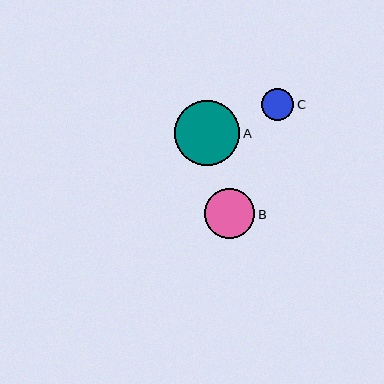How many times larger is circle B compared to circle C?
Circle B is approximately 1.6 times the size of circle C.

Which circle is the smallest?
Circle C is the smallest with a size of approximately 32 pixels.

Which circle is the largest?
Circle A is the largest with a size of approximately 65 pixels.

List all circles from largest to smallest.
From largest to smallest: A, B, C.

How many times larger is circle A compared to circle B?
Circle A is approximately 1.3 times the size of circle B.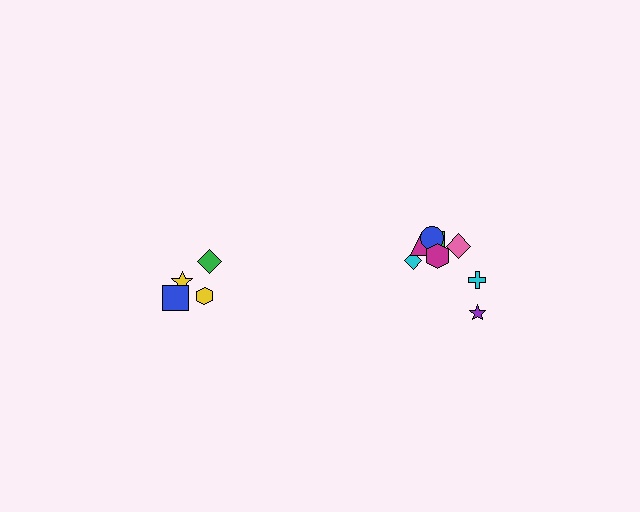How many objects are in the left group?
There are 4 objects.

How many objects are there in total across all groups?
There are 12 objects.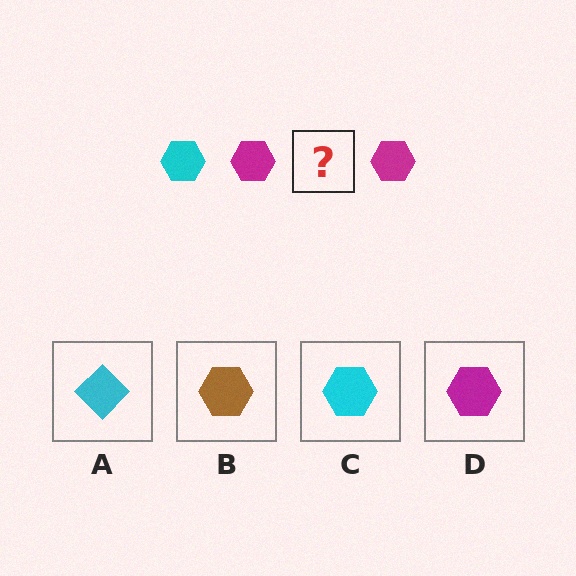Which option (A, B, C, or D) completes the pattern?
C.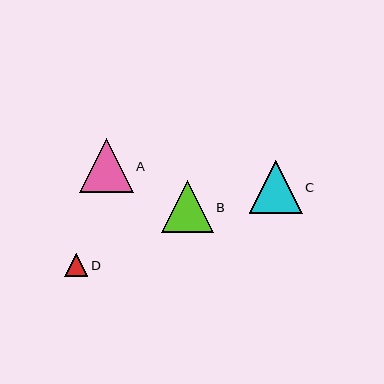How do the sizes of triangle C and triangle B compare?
Triangle C and triangle B are approximately the same size.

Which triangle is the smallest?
Triangle D is the smallest with a size of approximately 23 pixels.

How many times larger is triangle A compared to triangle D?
Triangle A is approximately 2.3 times the size of triangle D.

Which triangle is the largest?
Triangle A is the largest with a size of approximately 53 pixels.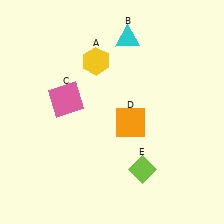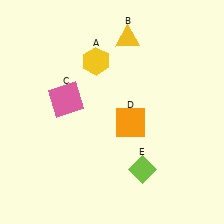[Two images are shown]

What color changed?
The triangle (B) changed from cyan in Image 1 to yellow in Image 2.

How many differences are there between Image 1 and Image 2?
There is 1 difference between the two images.